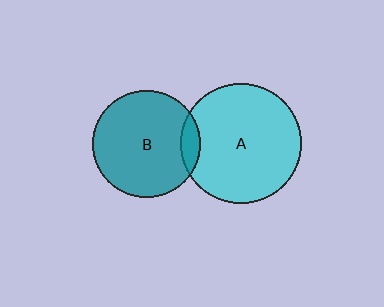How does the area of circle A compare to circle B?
Approximately 1.3 times.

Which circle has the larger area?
Circle A (cyan).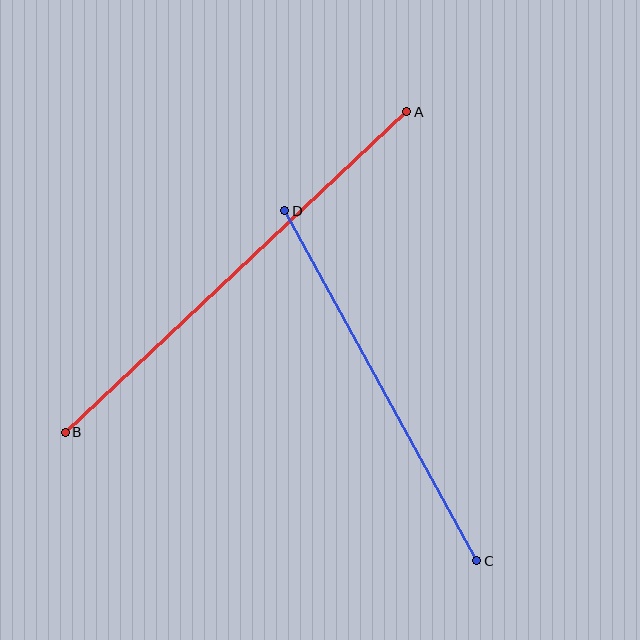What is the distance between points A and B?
The distance is approximately 468 pixels.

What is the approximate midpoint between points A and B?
The midpoint is at approximately (236, 272) pixels.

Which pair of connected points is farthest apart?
Points A and B are farthest apart.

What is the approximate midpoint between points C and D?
The midpoint is at approximately (381, 386) pixels.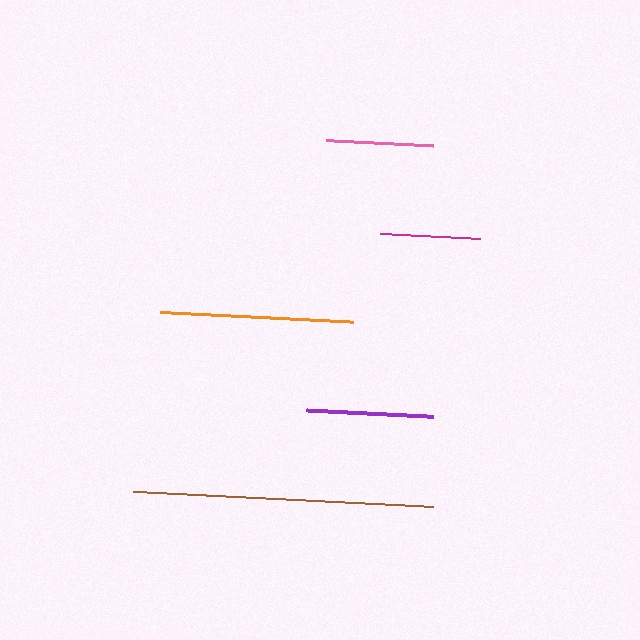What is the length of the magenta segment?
The magenta segment is approximately 99 pixels long.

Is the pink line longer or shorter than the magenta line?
The pink line is longer than the magenta line.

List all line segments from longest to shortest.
From longest to shortest: brown, orange, purple, pink, magenta.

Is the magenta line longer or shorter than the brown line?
The brown line is longer than the magenta line.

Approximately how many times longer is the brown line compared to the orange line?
The brown line is approximately 1.6 times the length of the orange line.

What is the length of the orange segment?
The orange segment is approximately 194 pixels long.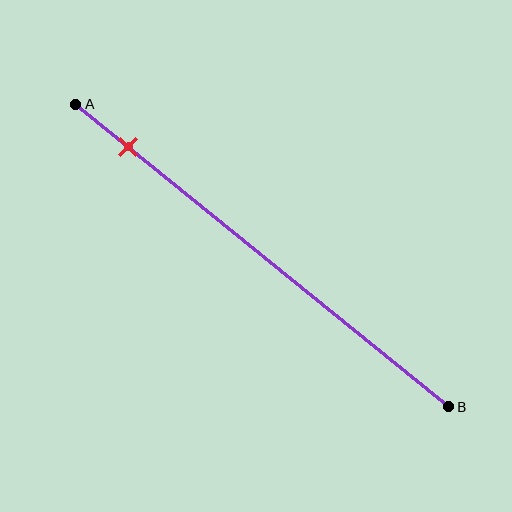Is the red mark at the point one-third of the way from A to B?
No, the mark is at about 15% from A, not at the 33% one-third point.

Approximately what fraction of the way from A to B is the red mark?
The red mark is approximately 15% of the way from A to B.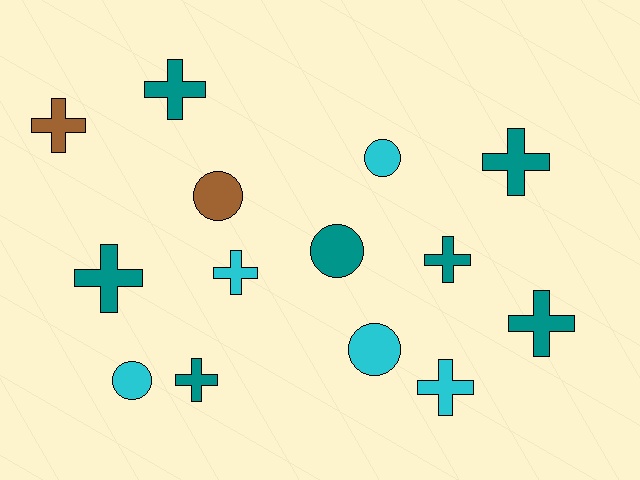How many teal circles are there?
There is 1 teal circle.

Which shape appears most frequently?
Cross, with 9 objects.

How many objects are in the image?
There are 14 objects.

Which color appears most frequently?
Teal, with 7 objects.